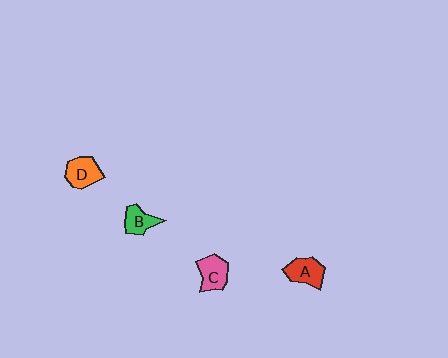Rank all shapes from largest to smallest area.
From largest to smallest: A (red), D (orange), C (pink), B (green).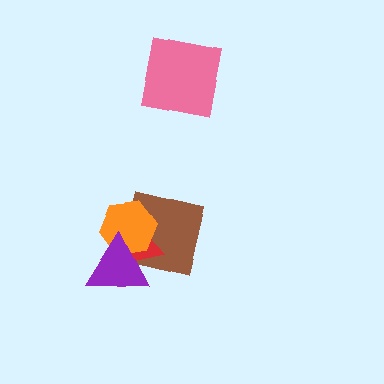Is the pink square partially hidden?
No, no other shape covers it.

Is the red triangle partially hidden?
Yes, it is partially covered by another shape.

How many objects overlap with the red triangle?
3 objects overlap with the red triangle.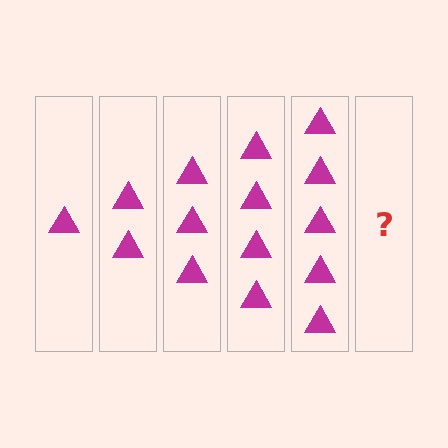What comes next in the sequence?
The next element should be 6 triangles.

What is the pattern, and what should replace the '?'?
The pattern is that each step adds one more triangle. The '?' should be 6 triangles.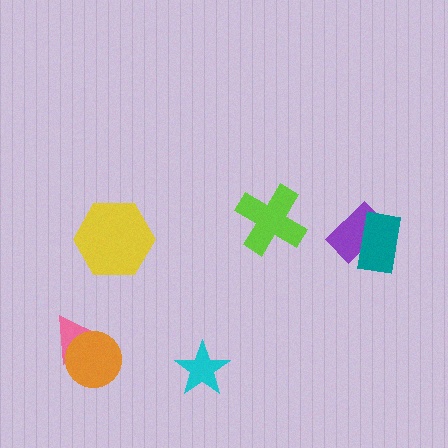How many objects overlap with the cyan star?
0 objects overlap with the cyan star.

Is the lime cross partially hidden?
No, no other shape covers it.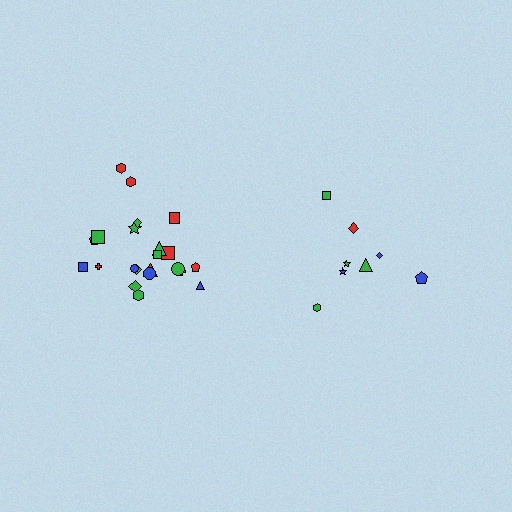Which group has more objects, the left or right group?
The left group.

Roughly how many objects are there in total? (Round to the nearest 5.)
Roughly 30 objects in total.